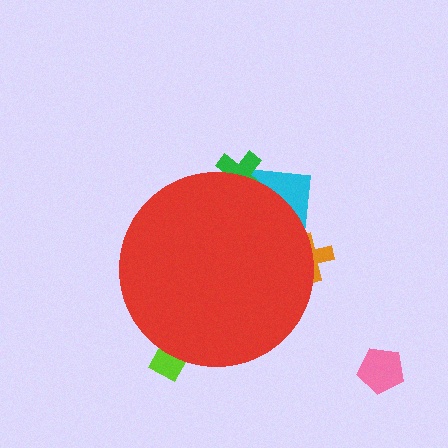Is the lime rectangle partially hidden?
Yes, the lime rectangle is partially hidden behind the red circle.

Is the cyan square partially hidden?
Yes, the cyan square is partially hidden behind the red circle.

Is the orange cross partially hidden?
Yes, the orange cross is partially hidden behind the red circle.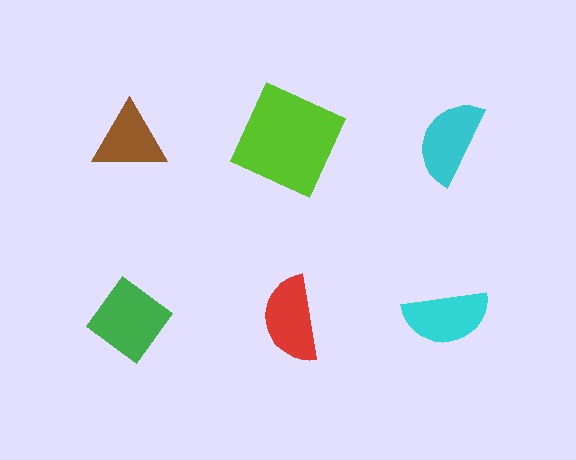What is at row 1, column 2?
A lime square.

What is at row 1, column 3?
A cyan semicircle.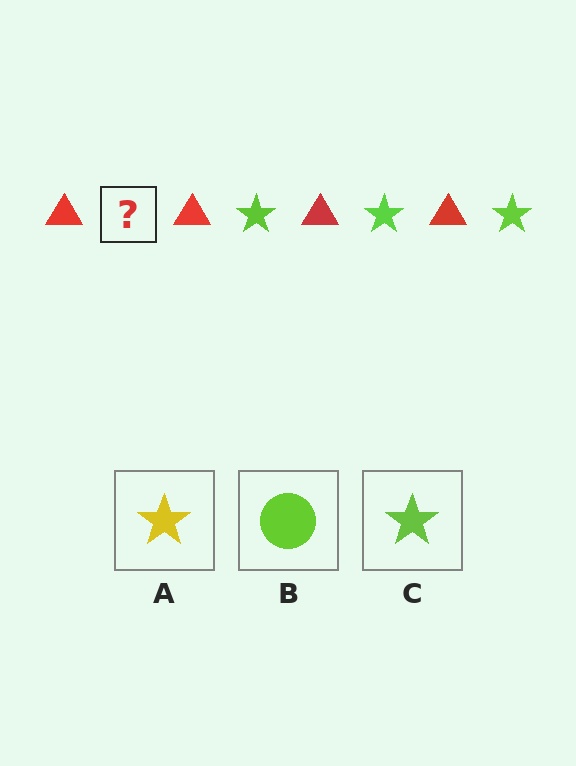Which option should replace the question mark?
Option C.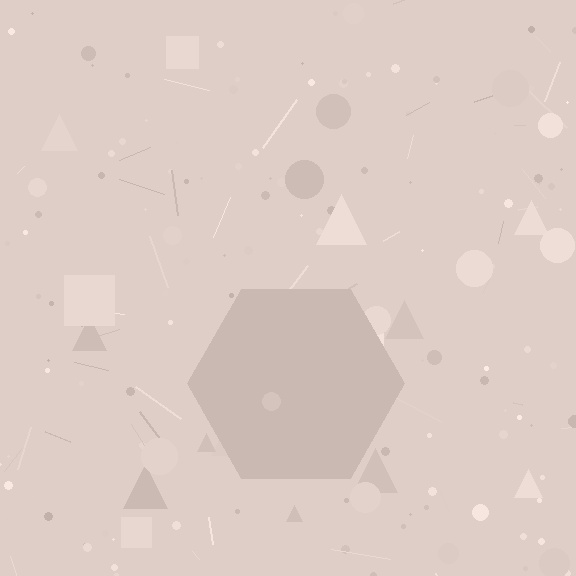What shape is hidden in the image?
A hexagon is hidden in the image.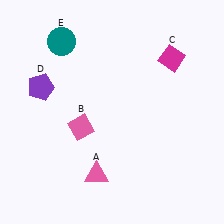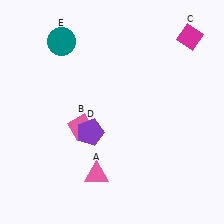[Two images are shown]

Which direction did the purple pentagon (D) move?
The purple pentagon (D) moved right.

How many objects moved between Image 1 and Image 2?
2 objects moved between the two images.